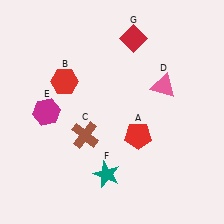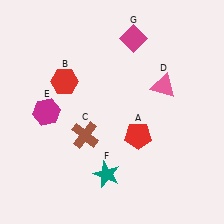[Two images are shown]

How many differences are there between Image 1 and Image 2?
There is 1 difference between the two images.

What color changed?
The diamond (G) changed from red in Image 1 to magenta in Image 2.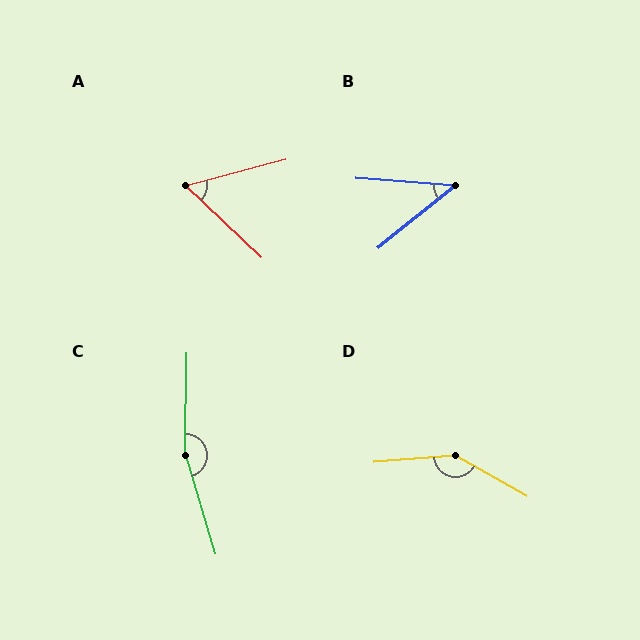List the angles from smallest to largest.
B (43°), A (59°), D (145°), C (163°).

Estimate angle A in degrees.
Approximately 59 degrees.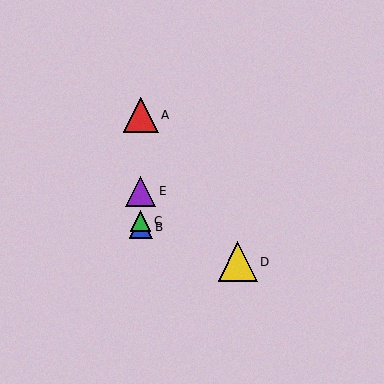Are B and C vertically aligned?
Yes, both are at x≈141.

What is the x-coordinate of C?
Object C is at x≈141.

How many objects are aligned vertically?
4 objects (A, B, C, E) are aligned vertically.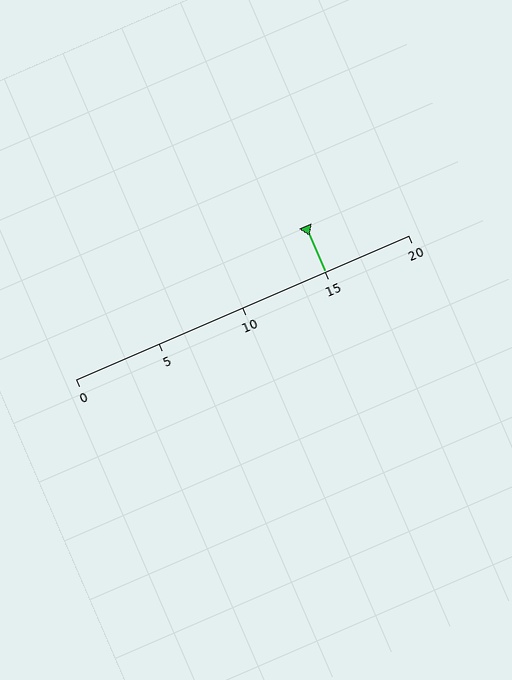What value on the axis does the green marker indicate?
The marker indicates approximately 15.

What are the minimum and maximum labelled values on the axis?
The axis runs from 0 to 20.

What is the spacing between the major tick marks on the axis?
The major ticks are spaced 5 apart.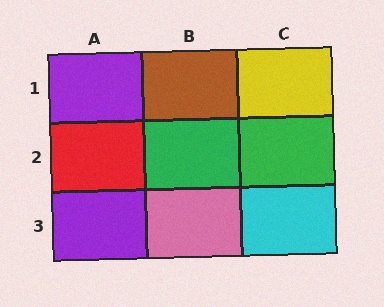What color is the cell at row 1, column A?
Purple.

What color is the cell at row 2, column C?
Green.